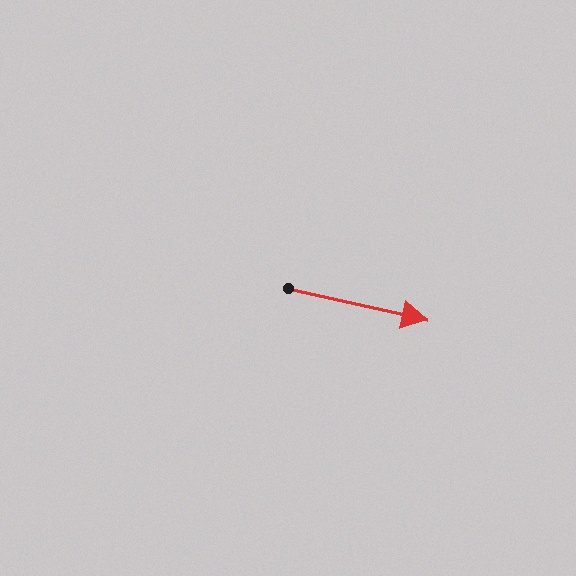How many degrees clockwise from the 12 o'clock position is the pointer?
Approximately 103 degrees.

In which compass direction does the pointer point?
East.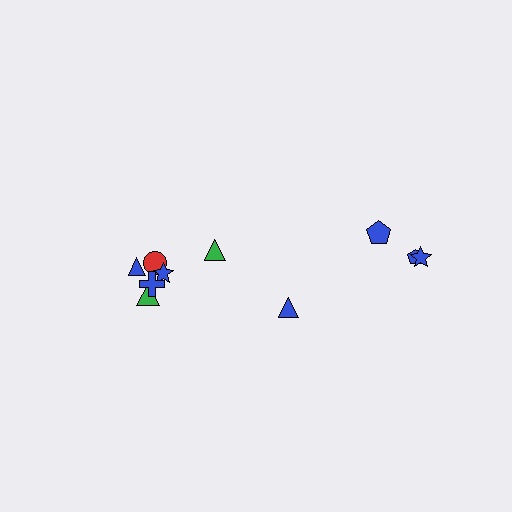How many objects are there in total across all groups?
There are 10 objects.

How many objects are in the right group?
There are 4 objects.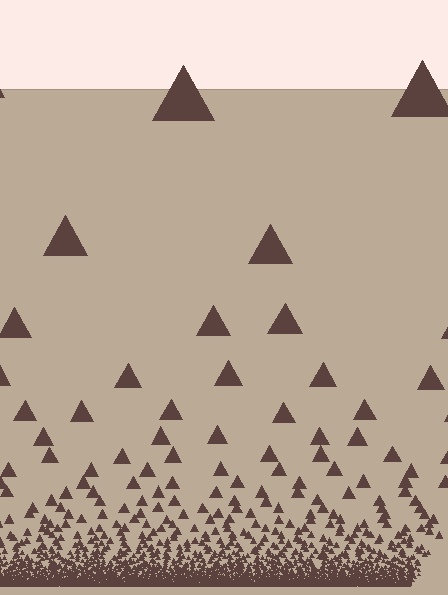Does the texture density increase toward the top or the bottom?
Density increases toward the bottom.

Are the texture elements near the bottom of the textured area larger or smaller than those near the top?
Smaller. The gradient is inverted — elements near the bottom are smaller and denser.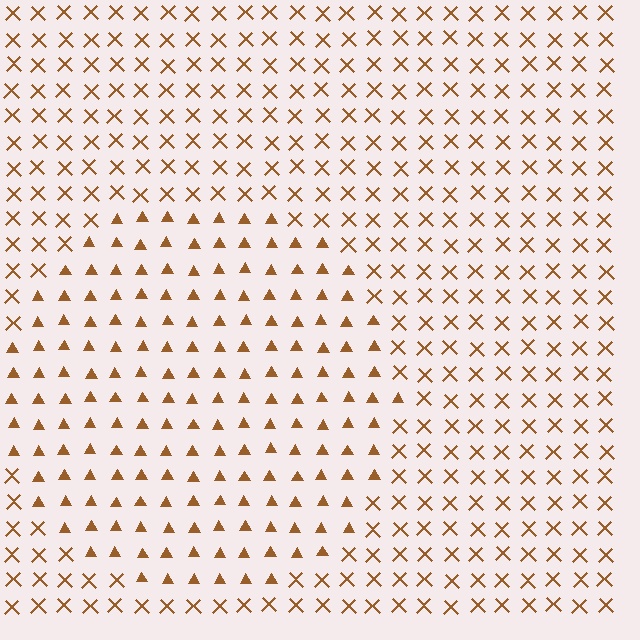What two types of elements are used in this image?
The image uses triangles inside the circle region and X marks outside it.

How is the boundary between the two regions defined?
The boundary is defined by a change in element shape: triangles inside vs. X marks outside. All elements share the same color and spacing.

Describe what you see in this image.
The image is filled with small brown elements arranged in a uniform grid. A circle-shaped region contains triangles, while the surrounding area contains X marks. The boundary is defined purely by the change in element shape.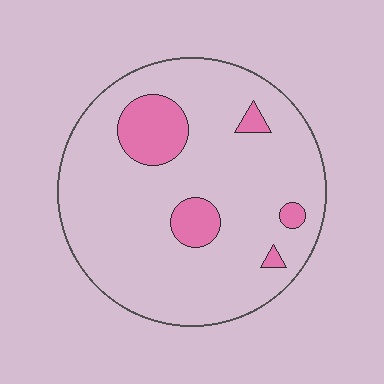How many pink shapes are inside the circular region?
5.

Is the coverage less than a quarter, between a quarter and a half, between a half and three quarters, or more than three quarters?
Less than a quarter.